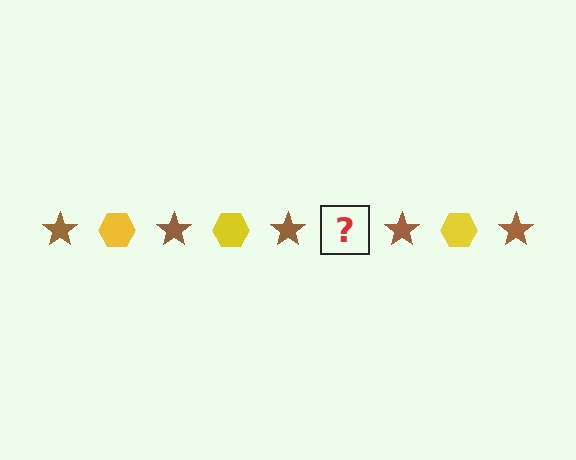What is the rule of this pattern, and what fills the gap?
The rule is that the pattern alternates between brown star and yellow hexagon. The gap should be filled with a yellow hexagon.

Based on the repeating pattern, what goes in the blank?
The blank should be a yellow hexagon.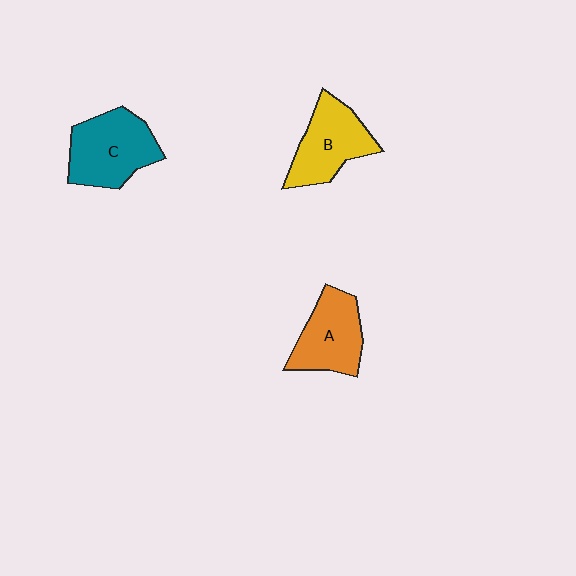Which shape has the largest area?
Shape C (teal).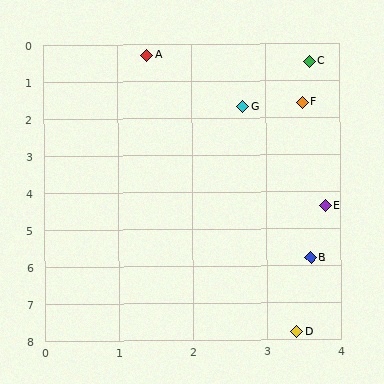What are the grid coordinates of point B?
Point B is at approximately (3.6, 5.8).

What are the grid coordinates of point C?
Point C is at approximately (3.6, 0.5).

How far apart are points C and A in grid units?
Points C and A are about 2.2 grid units apart.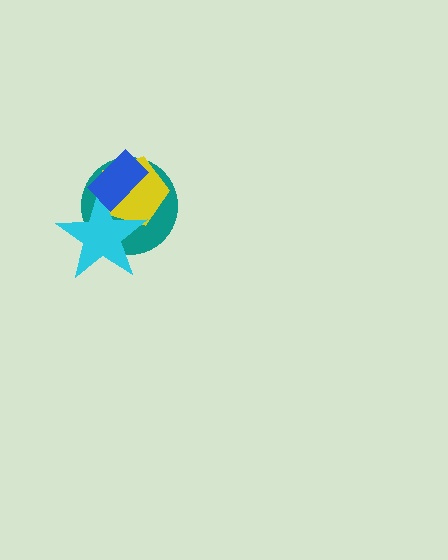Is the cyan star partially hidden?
Yes, it is partially covered by another shape.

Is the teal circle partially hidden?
Yes, it is partially covered by another shape.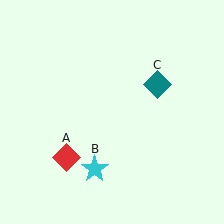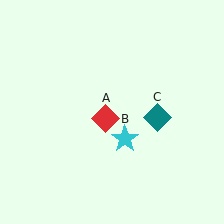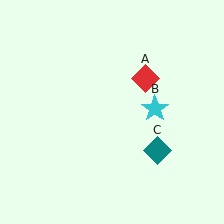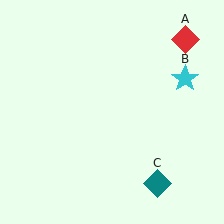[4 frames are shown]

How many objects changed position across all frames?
3 objects changed position: red diamond (object A), cyan star (object B), teal diamond (object C).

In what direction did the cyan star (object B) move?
The cyan star (object B) moved up and to the right.